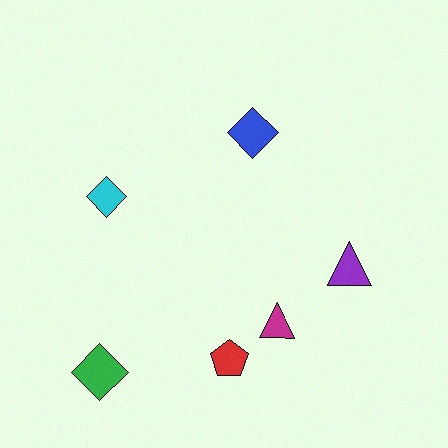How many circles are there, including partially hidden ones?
There are no circles.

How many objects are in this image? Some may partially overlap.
There are 6 objects.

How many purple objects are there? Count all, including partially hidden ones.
There is 1 purple object.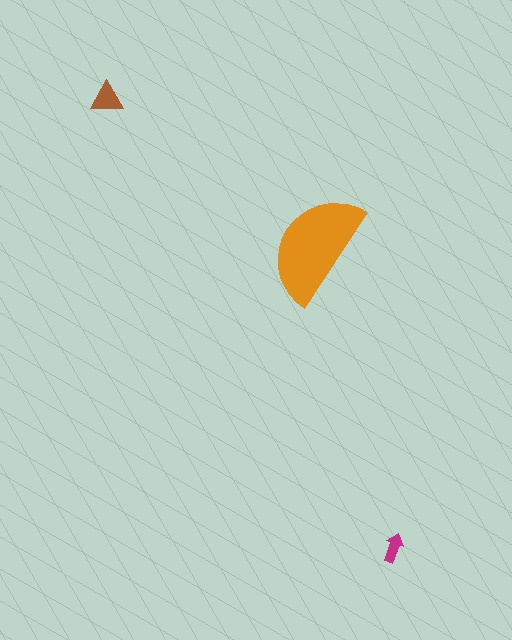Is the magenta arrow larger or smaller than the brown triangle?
Smaller.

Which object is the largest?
The orange semicircle.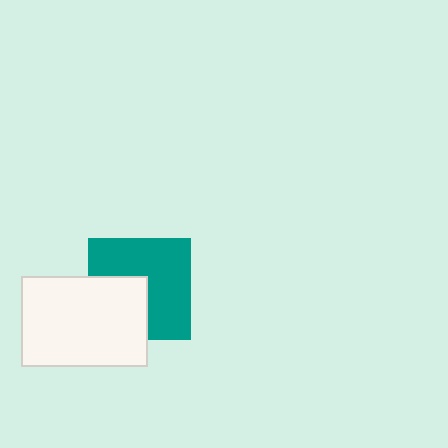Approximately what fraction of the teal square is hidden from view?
Roughly 36% of the teal square is hidden behind the white rectangle.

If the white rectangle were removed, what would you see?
You would see the complete teal square.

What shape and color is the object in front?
The object in front is a white rectangle.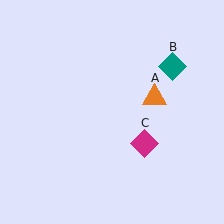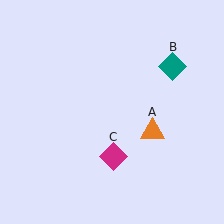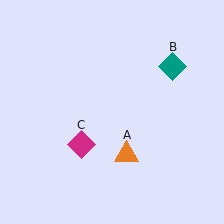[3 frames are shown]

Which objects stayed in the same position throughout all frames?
Teal diamond (object B) remained stationary.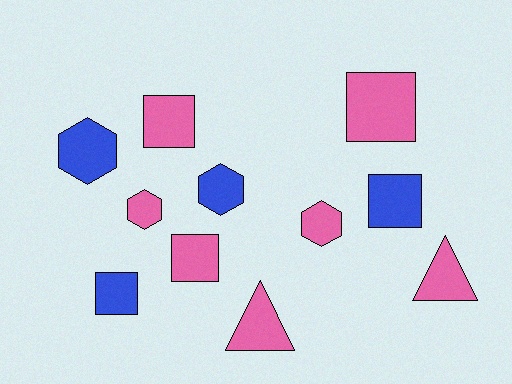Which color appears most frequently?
Pink, with 7 objects.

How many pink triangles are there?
There are 2 pink triangles.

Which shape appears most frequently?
Square, with 5 objects.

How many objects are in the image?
There are 11 objects.